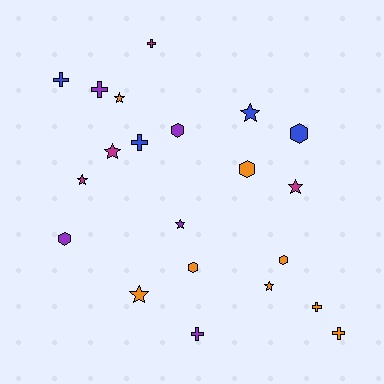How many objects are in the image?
There are 21 objects.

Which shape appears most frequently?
Star, with 8 objects.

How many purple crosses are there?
There are 2 purple crosses.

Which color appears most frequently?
Orange, with 8 objects.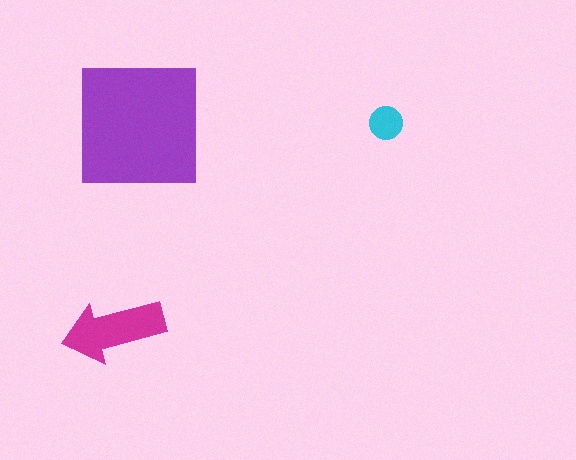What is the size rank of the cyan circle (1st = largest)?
3rd.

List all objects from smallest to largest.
The cyan circle, the magenta arrow, the purple square.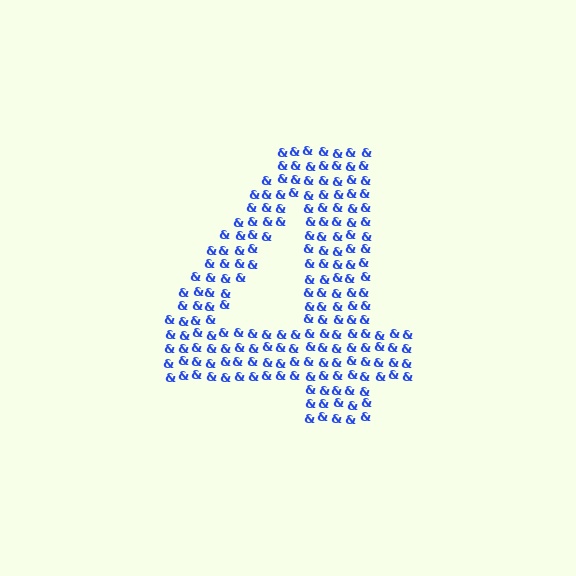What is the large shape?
The large shape is the digit 4.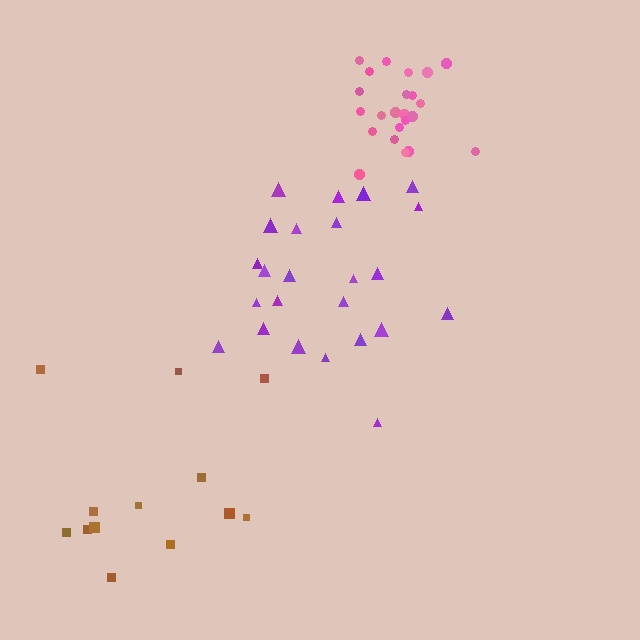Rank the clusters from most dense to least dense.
pink, purple, brown.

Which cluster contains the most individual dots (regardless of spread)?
Purple (24).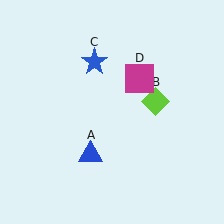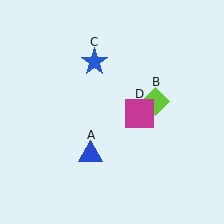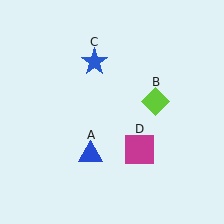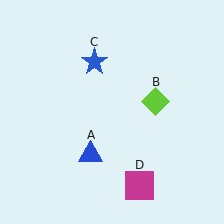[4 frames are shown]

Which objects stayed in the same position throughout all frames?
Blue triangle (object A) and lime diamond (object B) and blue star (object C) remained stationary.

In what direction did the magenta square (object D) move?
The magenta square (object D) moved down.